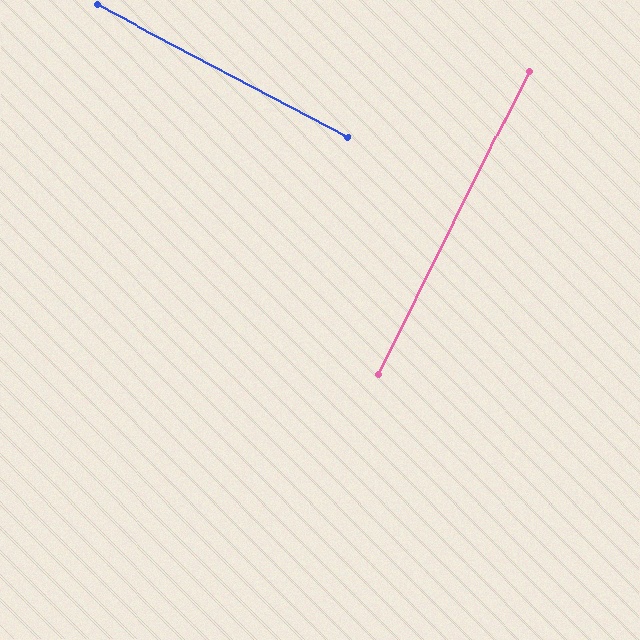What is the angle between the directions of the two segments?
Approximately 88 degrees.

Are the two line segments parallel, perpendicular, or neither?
Perpendicular — they meet at approximately 88°.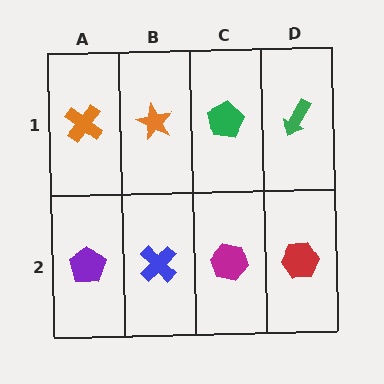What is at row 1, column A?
An orange cross.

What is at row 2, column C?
A magenta hexagon.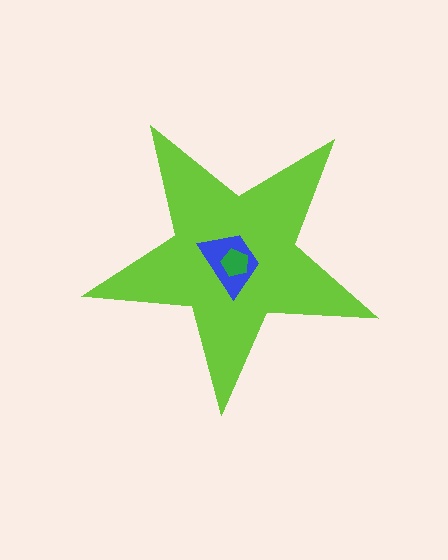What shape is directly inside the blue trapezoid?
The green pentagon.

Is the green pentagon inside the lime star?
Yes.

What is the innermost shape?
The green pentagon.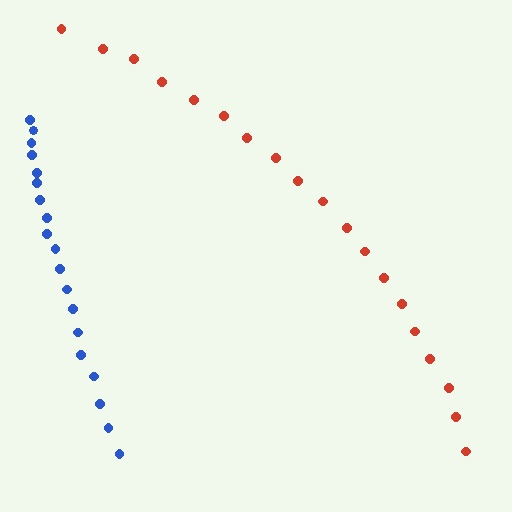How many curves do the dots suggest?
There are 2 distinct paths.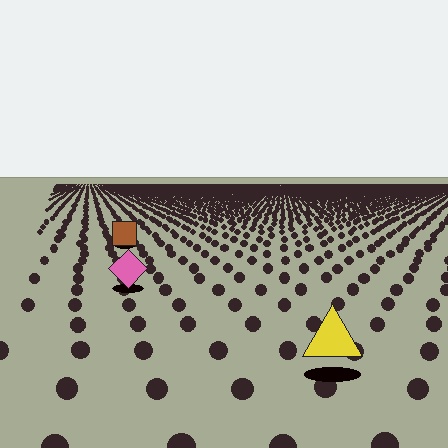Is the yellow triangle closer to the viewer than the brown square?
Yes. The yellow triangle is closer — you can tell from the texture gradient: the ground texture is coarser near it.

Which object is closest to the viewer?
The yellow triangle is closest. The texture marks near it are larger and more spread out.